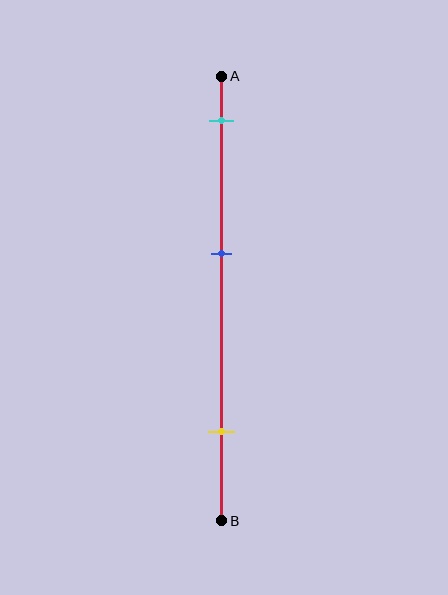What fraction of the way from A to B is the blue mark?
The blue mark is approximately 40% (0.4) of the way from A to B.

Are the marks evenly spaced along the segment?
Yes, the marks are approximately evenly spaced.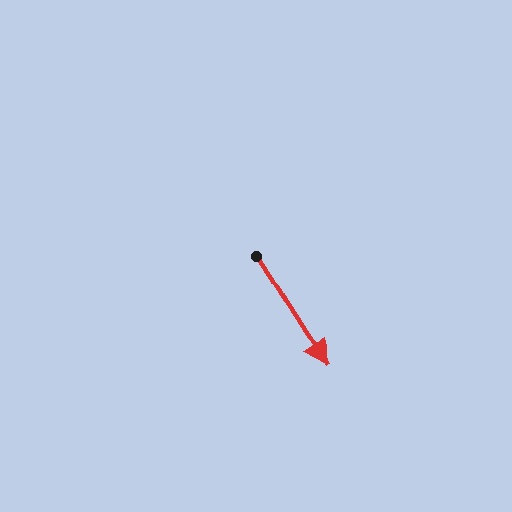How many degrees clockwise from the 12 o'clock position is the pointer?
Approximately 148 degrees.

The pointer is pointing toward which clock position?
Roughly 5 o'clock.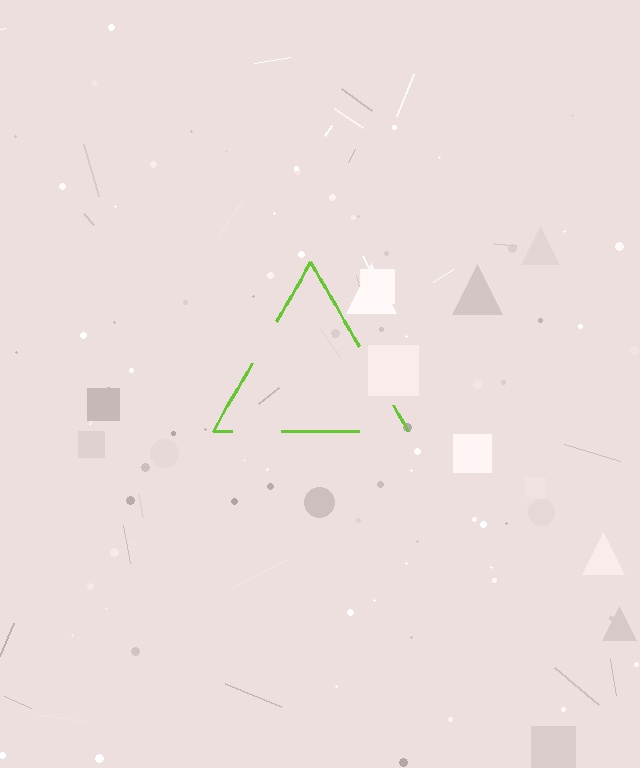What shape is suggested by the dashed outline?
The dashed outline suggests a triangle.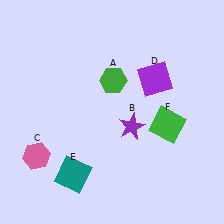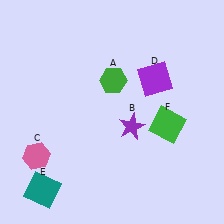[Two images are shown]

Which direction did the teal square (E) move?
The teal square (E) moved left.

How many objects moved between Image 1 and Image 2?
1 object moved between the two images.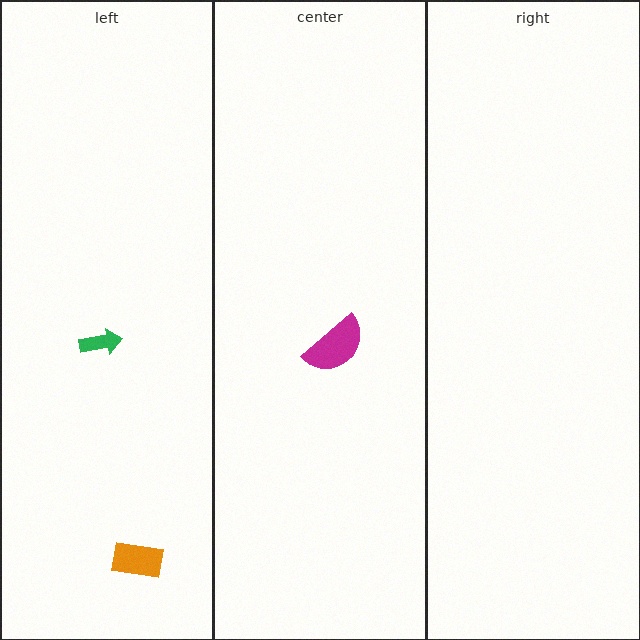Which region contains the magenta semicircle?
The center region.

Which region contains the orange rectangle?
The left region.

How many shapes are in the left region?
2.